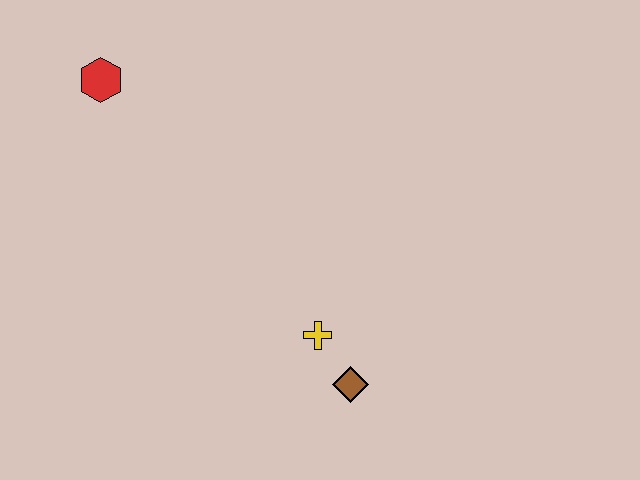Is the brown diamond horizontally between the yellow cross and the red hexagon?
No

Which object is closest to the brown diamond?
The yellow cross is closest to the brown diamond.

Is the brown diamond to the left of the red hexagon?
No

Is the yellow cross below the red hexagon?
Yes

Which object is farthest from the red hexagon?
The brown diamond is farthest from the red hexagon.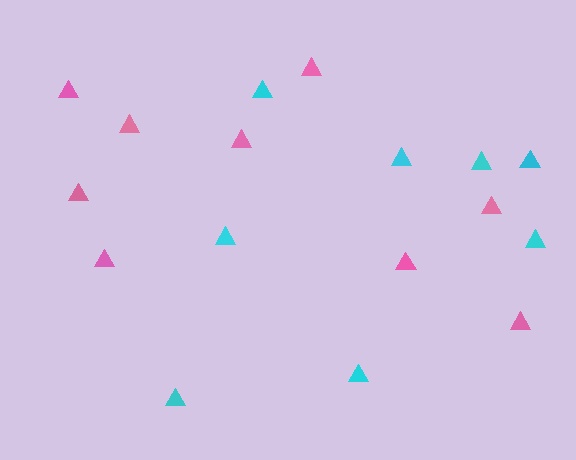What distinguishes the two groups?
There are 2 groups: one group of cyan triangles (8) and one group of pink triangles (9).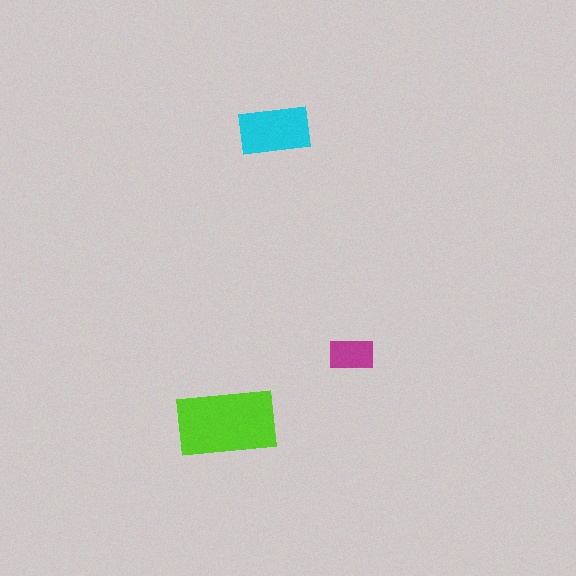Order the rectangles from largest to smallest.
the lime one, the cyan one, the magenta one.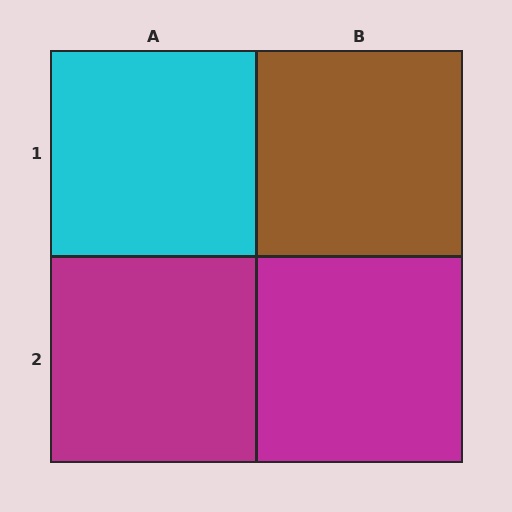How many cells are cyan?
1 cell is cyan.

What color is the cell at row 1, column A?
Cyan.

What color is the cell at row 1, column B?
Brown.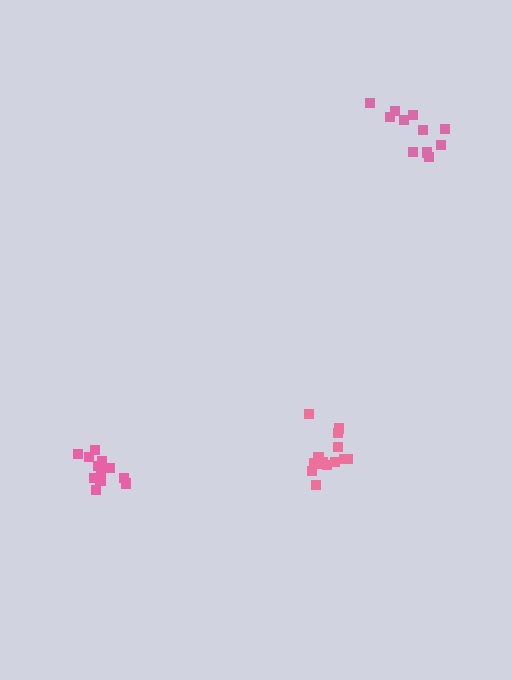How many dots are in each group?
Group 1: 12 dots, Group 2: 14 dots, Group 3: 11 dots (37 total).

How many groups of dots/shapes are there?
There are 3 groups.